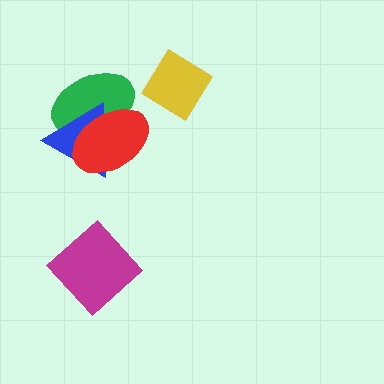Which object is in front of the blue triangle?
The red ellipse is in front of the blue triangle.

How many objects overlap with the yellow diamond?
0 objects overlap with the yellow diamond.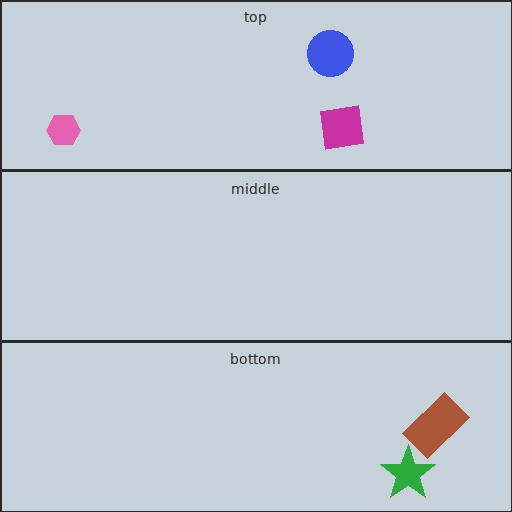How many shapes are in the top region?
3.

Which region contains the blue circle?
The top region.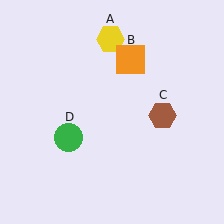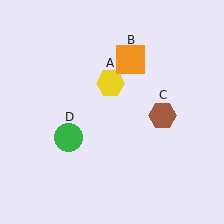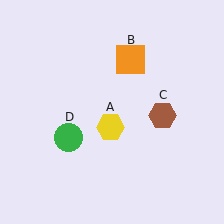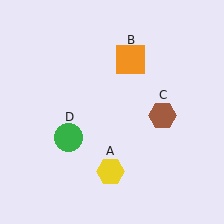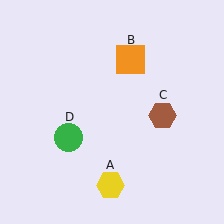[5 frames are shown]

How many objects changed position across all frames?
1 object changed position: yellow hexagon (object A).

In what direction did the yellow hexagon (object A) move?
The yellow hexagon (object A) moved down.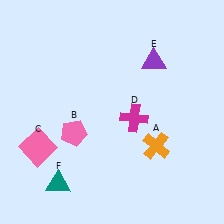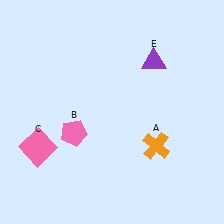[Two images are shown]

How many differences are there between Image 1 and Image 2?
There are 2 differences between the two images.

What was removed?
The teal triangle (F), the magenta cross (D) were removed in Image 2.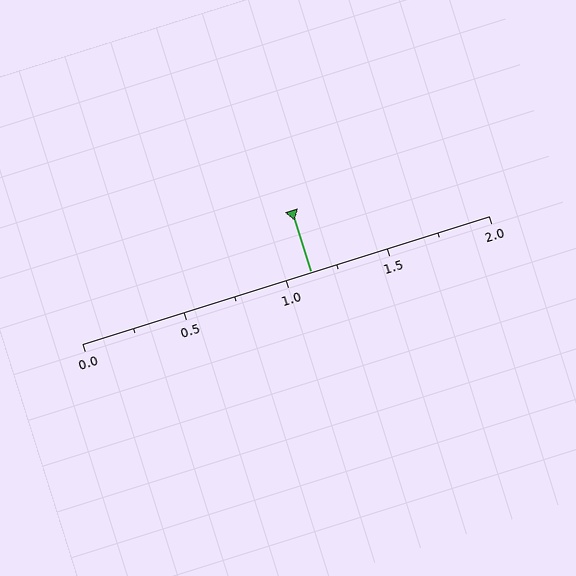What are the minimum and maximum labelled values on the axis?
The axis runs from 0.0 to 2.0.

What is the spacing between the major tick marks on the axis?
The major ticks are spaced 0.5 apart.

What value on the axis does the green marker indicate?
The marker indicates approximately 1.12.